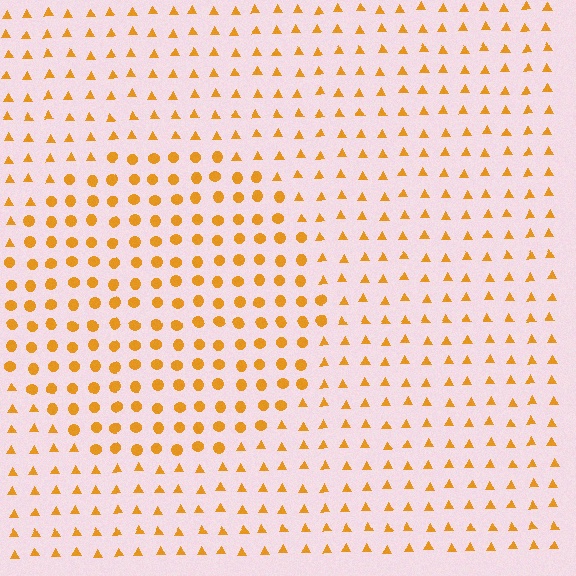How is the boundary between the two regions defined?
The boundary is defined by a change in element shape: circles inside vs. triangles outside. All elements share the same color and spacing.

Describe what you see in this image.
The image is filled with small orange elements arranged in a uniform grid. A circle-shaped region contains circles, while the surrounding area contains triangles. The boundary is defined purely by the change in element shape.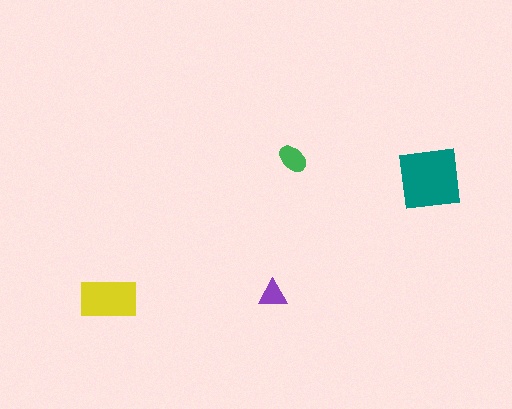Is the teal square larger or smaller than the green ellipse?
Larger.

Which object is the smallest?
The purple triangle.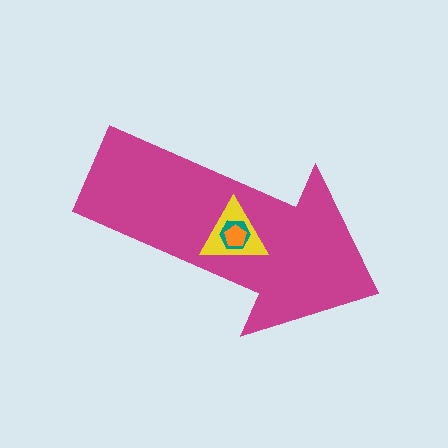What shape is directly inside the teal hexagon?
The orange pentagon.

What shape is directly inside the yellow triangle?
The teal hexagon.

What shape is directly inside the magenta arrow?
The yellow triangle.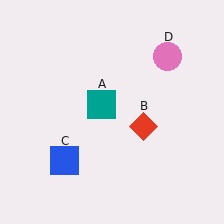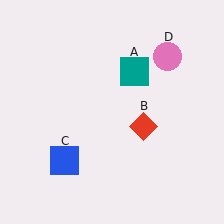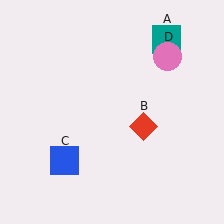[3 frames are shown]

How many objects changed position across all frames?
1 object changed position: teal square (object A).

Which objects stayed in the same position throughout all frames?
Red diamond (object B) and blue square (object C) and pink circle (object D) remained stationary.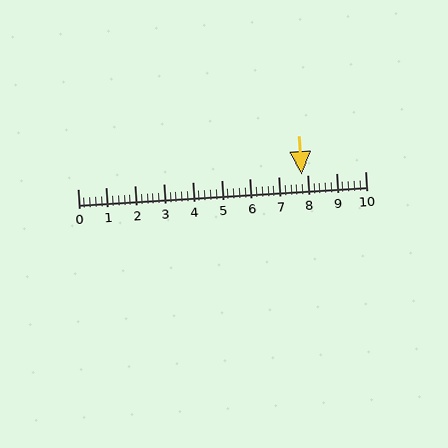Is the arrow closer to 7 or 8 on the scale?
The arrow is closer to 8.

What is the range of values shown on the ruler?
The ruler shows values from 0 to 10.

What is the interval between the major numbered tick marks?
The major tick marks are spaced 1 units apart.